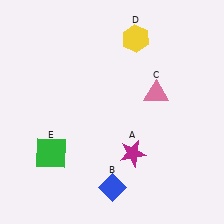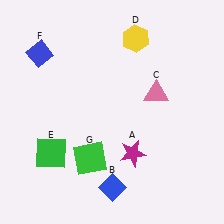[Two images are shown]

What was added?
A blue diamond (F), a green square (G) were added in Image 2.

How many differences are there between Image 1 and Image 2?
There are 2 differences between the two images.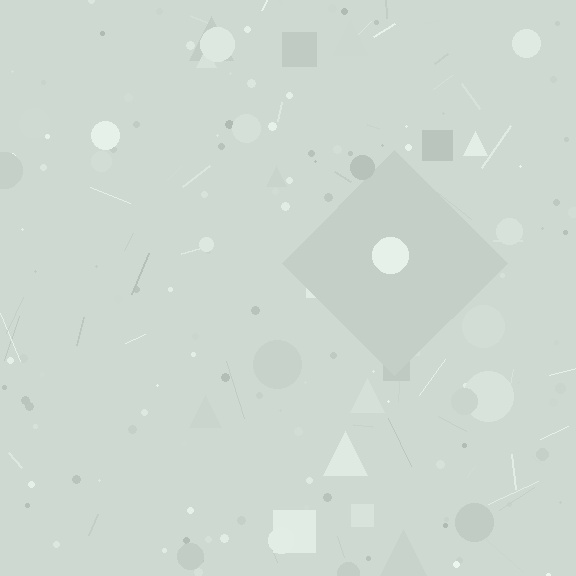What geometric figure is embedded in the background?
A diamond is embedded in the background.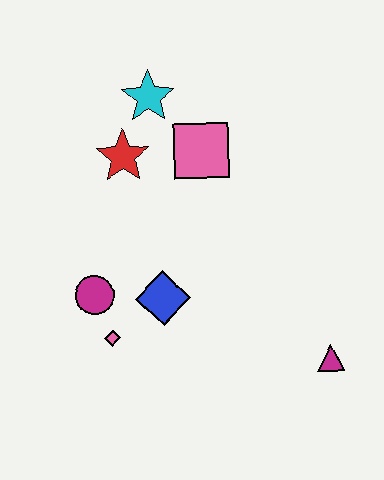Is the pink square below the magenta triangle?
No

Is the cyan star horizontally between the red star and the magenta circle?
No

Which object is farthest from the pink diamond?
The cyan star is farthest from the pink diamond.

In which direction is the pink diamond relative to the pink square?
The pink diamond is below the pink square.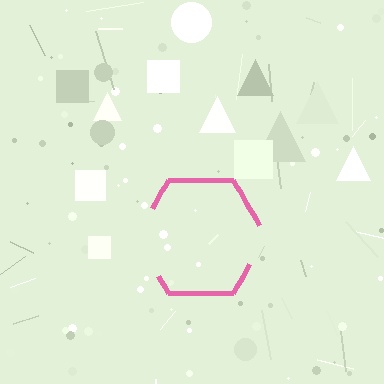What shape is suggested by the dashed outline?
The dashed outline suggests a hexagon.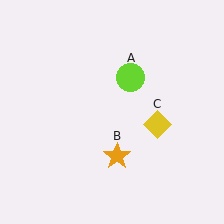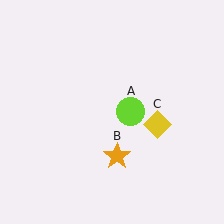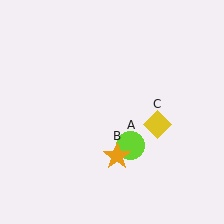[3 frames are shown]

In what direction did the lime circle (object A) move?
The lime circle (object A) moved down.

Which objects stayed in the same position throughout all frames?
Orange star (object B) and yellow diamond (object C) remained stationary.